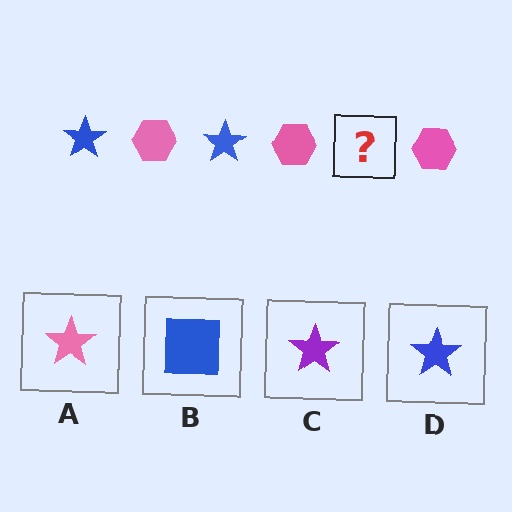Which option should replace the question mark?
Option D.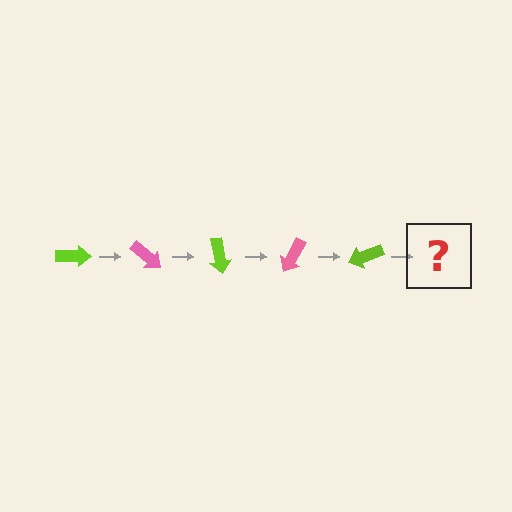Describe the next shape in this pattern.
It should be a pink arrow, rotated 200 degrees from the start.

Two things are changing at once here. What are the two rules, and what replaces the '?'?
The two rules are that it rotates 40 degrees each step and the color cycles through lime and pink. The '?' should be a pink arrow, rotated 200 degrees from the start.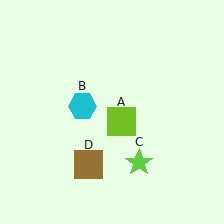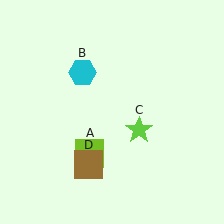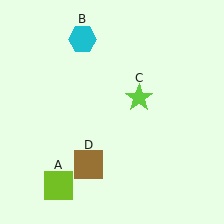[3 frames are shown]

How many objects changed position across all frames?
3 objects changed position: lime square (object A), cyan hexagon (object B), lime star (object C).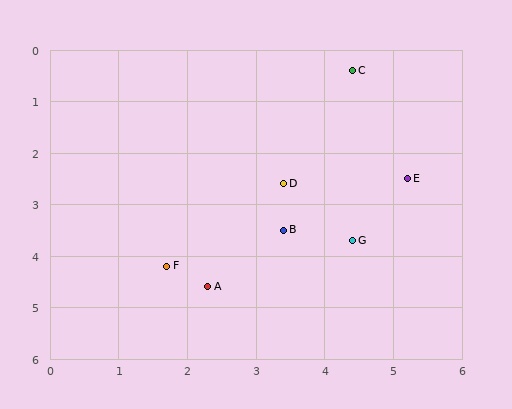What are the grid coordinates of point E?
Point E is at approximately (5.2, 2.5).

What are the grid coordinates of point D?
Point D is at approximately (3.4, 2.6).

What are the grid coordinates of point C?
Point C is at approximately (4.4, 0.4).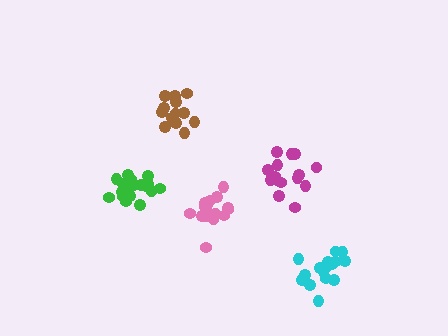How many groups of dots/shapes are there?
There are 5 groups.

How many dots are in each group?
Group 1: 16 dots, Group 2: 15 dots, Group 3: 18 dots, Group 4: 16 dots, Group 5: 13 dots (78 total).